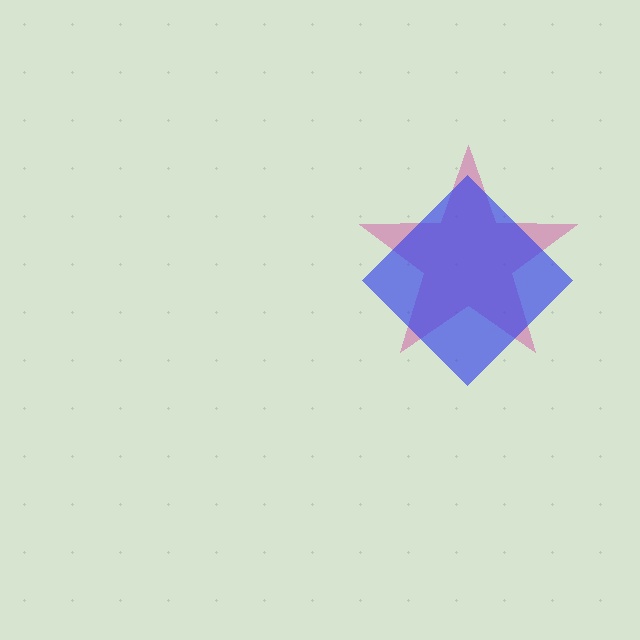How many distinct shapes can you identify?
There are 2 distinct shapes: a magenta star, a blue diamond.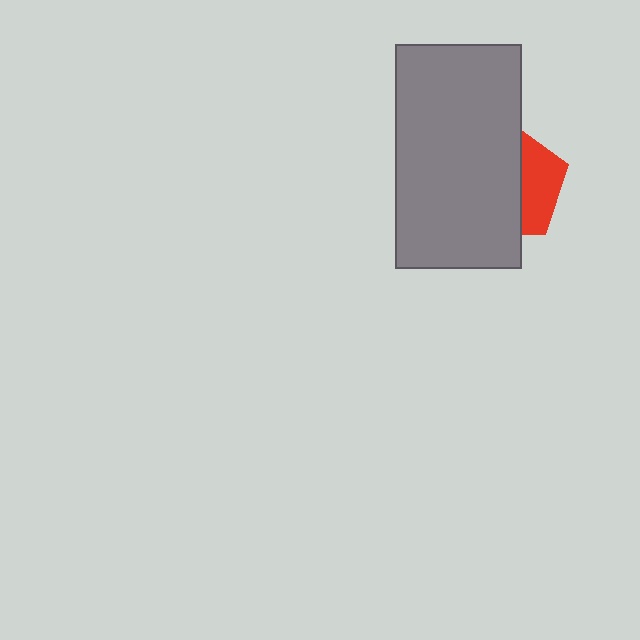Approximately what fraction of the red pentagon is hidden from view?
Roughly 64% of the red pentagon is hidden behind the gray rectangle.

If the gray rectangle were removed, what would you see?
You would see the complete red pentagon.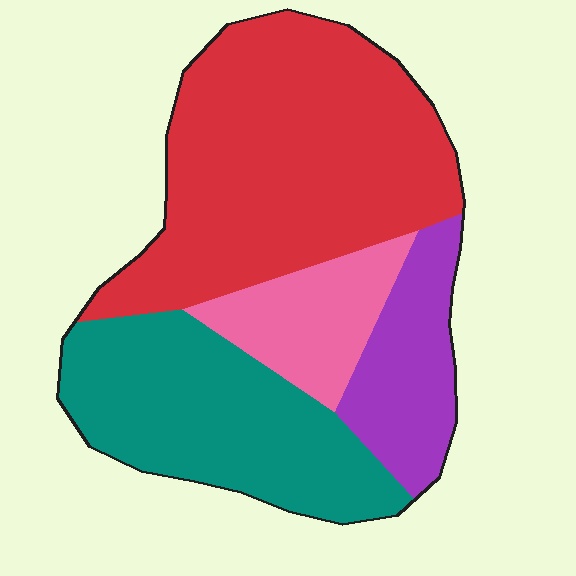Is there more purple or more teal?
Teal.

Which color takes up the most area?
Red, at roughly 45%.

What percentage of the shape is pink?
Pink covers about 10% of the shape.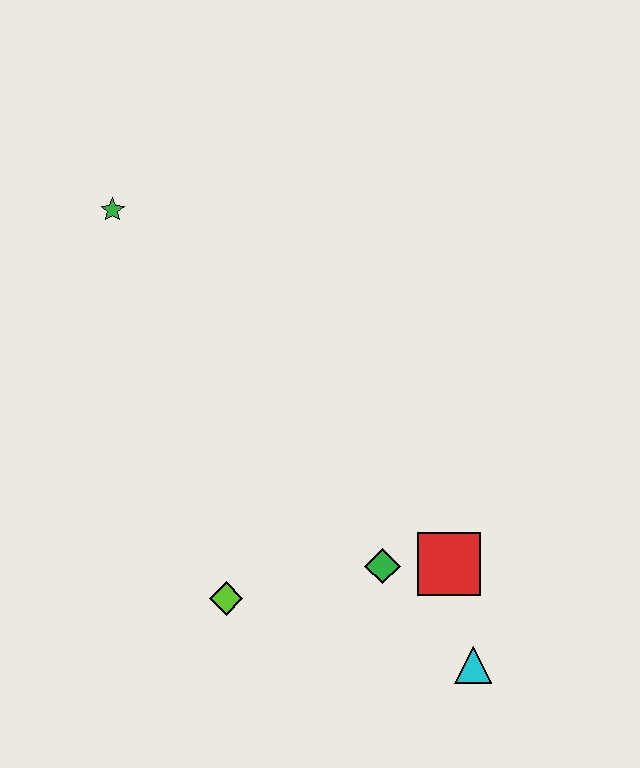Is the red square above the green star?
No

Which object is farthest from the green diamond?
The green star is farthest from the green diamond.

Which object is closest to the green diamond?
The red square is closest to the green diamond.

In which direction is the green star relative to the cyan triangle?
The green star is above the cyan triangle.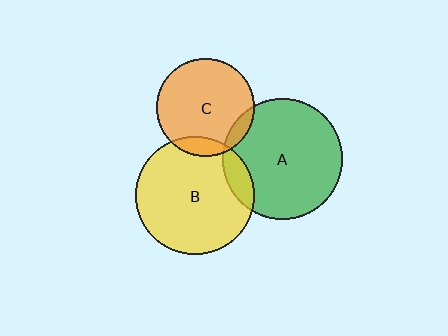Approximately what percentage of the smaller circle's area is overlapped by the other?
Approximately 10%.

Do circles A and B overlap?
Yes.